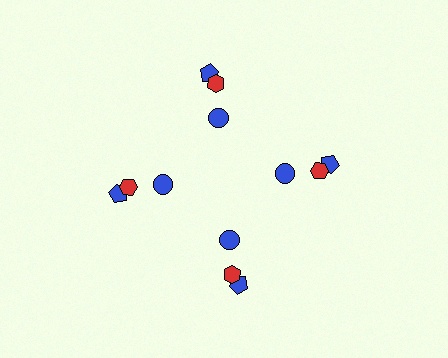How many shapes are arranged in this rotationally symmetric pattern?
There are 12 shapes, arranged in 4 groups of 3.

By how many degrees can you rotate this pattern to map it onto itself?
The pattern maps onto itself every 90 degrees of rotation.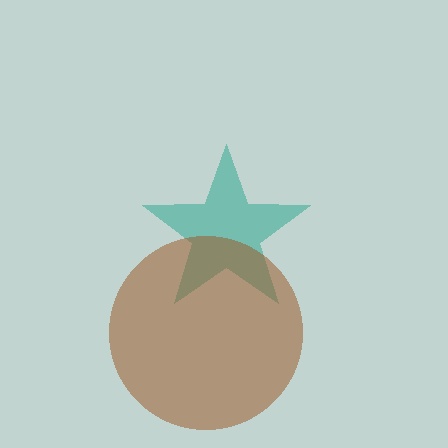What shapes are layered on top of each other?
The layered shapes are: a teal star, a brown circle.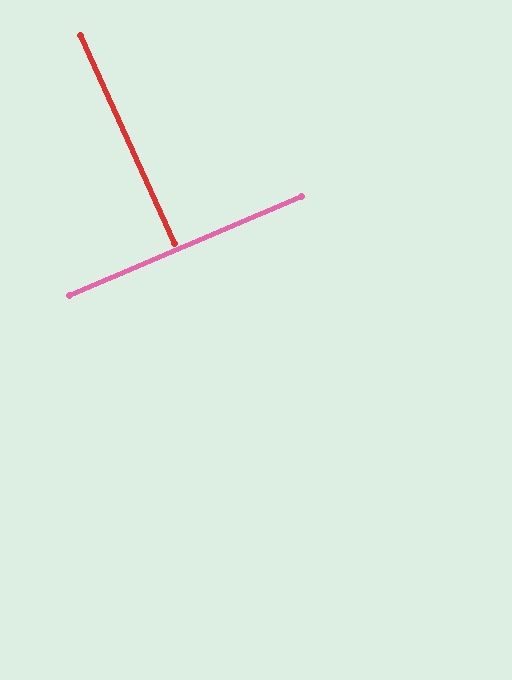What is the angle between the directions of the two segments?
Approximately 89 degrees.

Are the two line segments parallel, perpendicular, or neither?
Perpendicular — they meet at approximately 89°.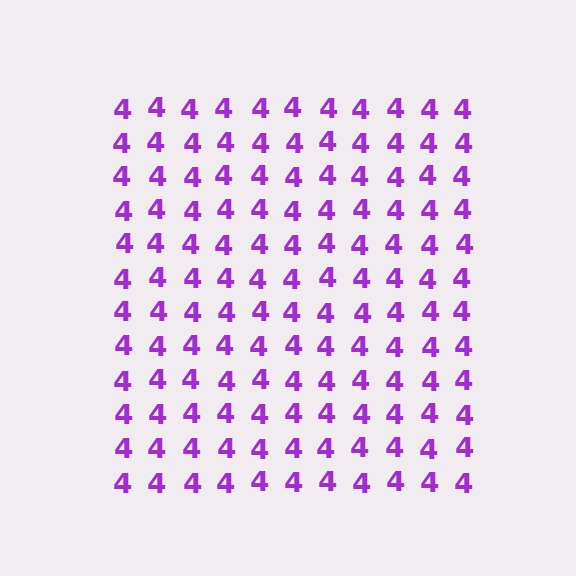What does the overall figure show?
The overall figure shows a square.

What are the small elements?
The small elements are digit 4's.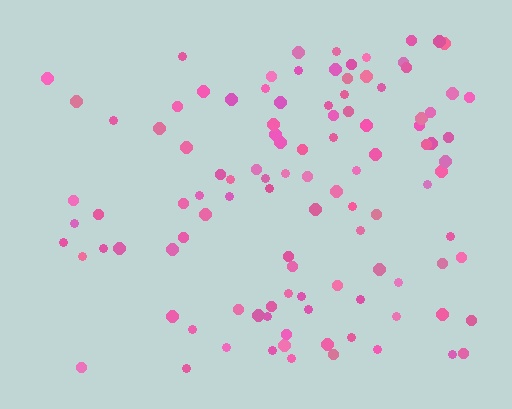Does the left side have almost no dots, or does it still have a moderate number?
Still a moderate number, just noticeably fewer than the right.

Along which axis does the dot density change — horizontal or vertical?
Horizontal.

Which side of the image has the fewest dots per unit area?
The left.